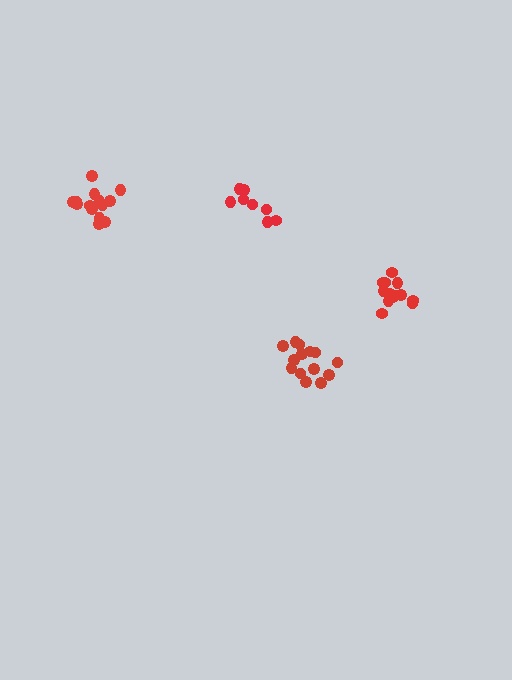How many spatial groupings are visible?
There are 4 spatial groupings.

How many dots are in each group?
Group 1: 14 dots, Group 2: 14 dots, Group 3: 8 dots, Group 4: 13 dots (49 total).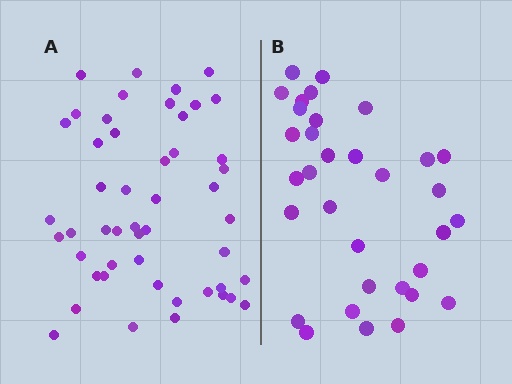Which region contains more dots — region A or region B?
Region A (the left region) has more dots.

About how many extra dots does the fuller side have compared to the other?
Region A has approximately 15 more dots than region B.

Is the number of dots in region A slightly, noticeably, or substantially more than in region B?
Region A has substantially more. The ratio is roughly 1.5 to 1.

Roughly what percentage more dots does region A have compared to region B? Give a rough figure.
About 50% more.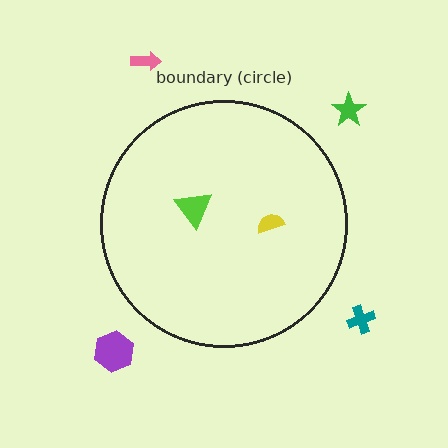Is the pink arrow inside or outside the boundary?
Outside.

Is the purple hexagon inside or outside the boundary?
Outside.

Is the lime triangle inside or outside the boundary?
Inside.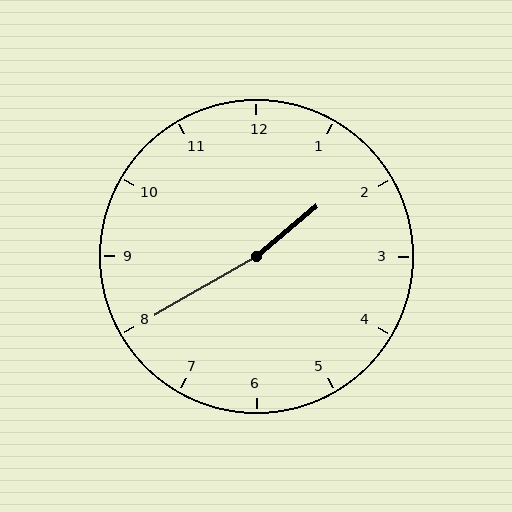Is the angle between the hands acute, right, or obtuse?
It is obtuse.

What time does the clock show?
1:40.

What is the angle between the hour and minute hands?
Approximately 170 degrees.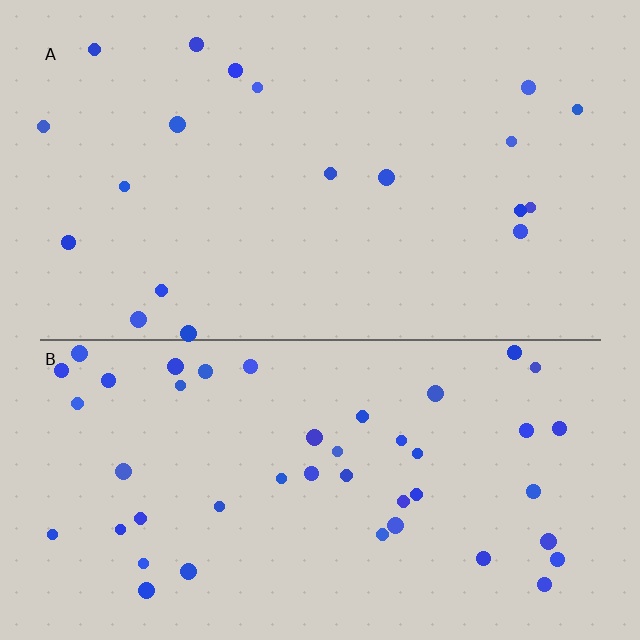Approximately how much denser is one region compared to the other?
Approximately 2.3× — region B over region A.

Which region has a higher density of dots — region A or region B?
B (the bottom).